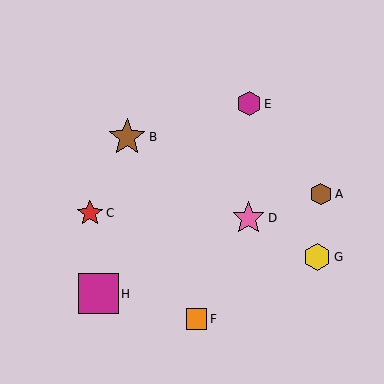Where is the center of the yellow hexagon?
The center of the yellow hexagon is at (317, 257).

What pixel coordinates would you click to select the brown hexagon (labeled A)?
Click at (321, 194) to select the brown hexagon A.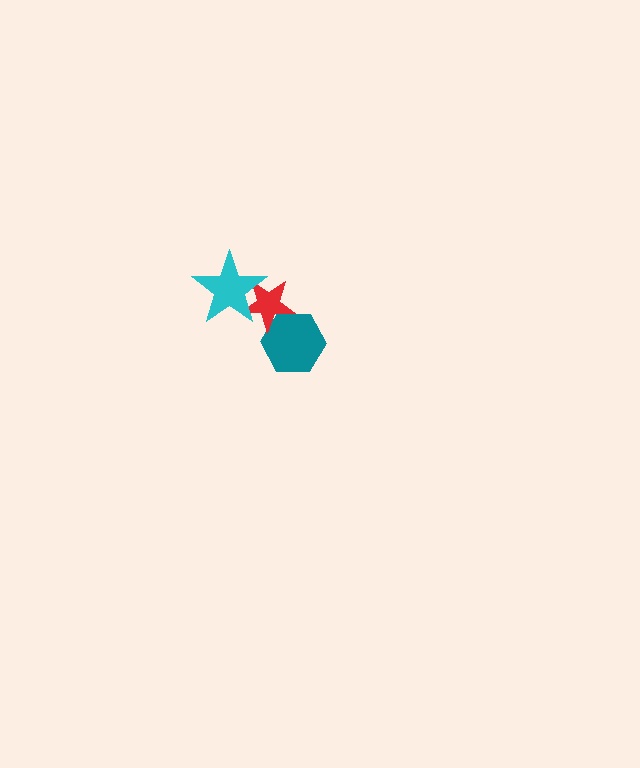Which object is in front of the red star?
The cyan star is in front of the red star.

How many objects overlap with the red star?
2 objects overlap with the red star.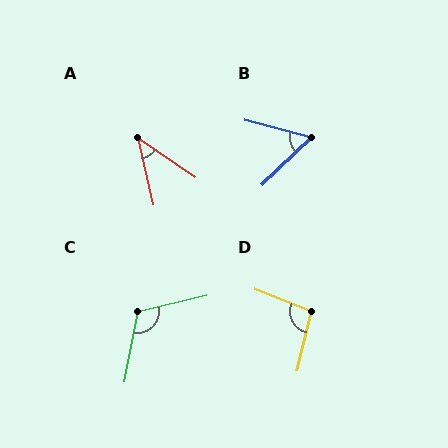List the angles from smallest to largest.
A (43°), B (58°), D (98°), C (114°).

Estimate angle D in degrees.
Approximately 98 degrees.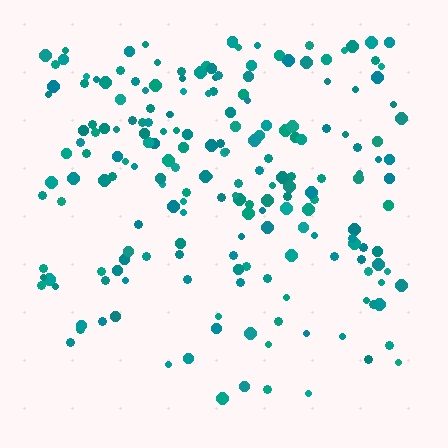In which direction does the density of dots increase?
From bottom to top, with the top side densest.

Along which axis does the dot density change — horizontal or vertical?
Vertical.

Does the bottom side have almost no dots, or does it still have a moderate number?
Still a moderate number, just noticeably fewer than the top.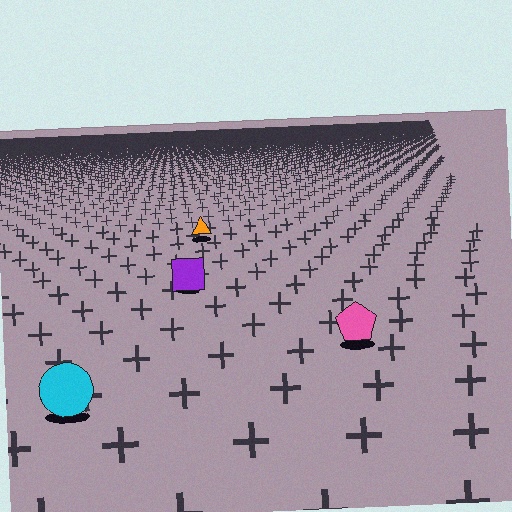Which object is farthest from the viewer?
The orange triangle is farthest from the viewer. It appears smaller and the ground texture around it is denser.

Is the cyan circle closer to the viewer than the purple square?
Yes. The cyan circle is closer — you can tell from the texture gradient: the ground texture is coarser near it.